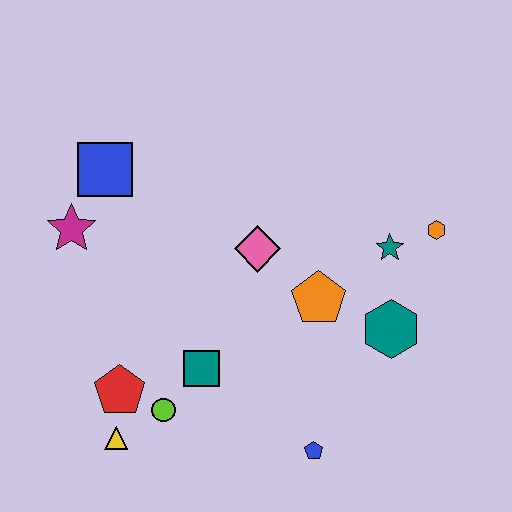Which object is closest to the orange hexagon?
The teal star is closest to the orange hexagon.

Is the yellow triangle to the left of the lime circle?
Yes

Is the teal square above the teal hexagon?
No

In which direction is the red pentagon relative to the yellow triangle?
The red pentagon is above the yellow triangle.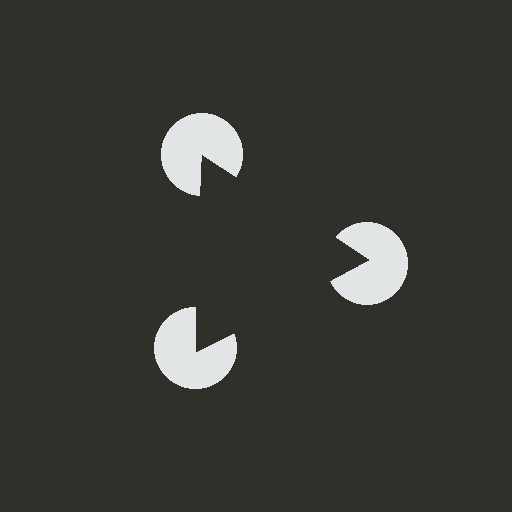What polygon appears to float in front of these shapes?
An illusory triangle — its edges are inferred from the aligned wedge cuts in the pac-man discs, not physically drawn.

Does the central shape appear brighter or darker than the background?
It typically appears slightly darker than the background, even though no actual brightness change is drawn.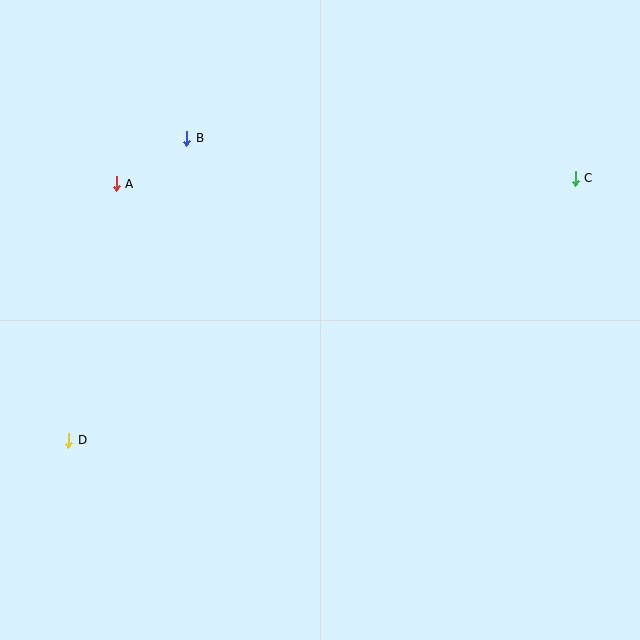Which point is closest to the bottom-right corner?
Point C is closest to the bottom-right corner.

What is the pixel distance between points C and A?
The distance between C and A is 459 pixels.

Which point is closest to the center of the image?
Point B at (187, 139) is closest to the center.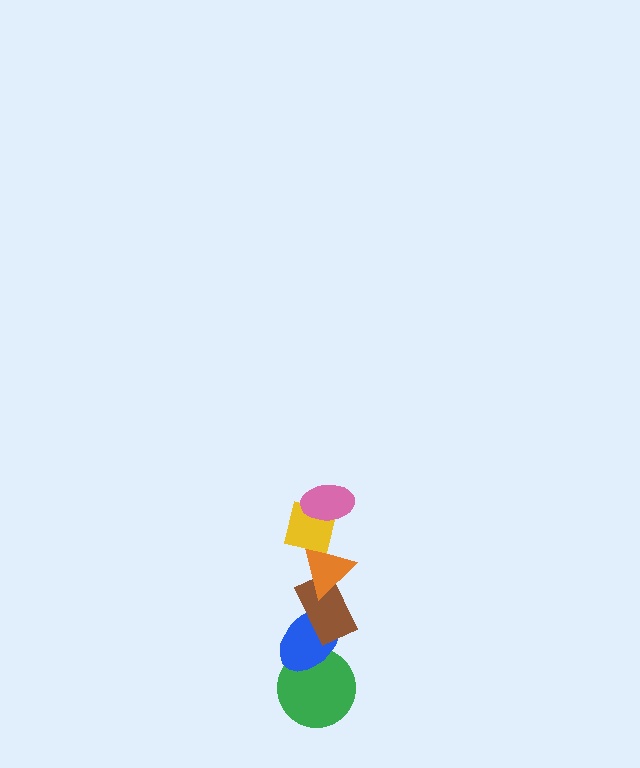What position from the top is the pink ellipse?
The pink ellipse is 1st from the top.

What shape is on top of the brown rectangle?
The orange triangle is on top of the brown rectangle.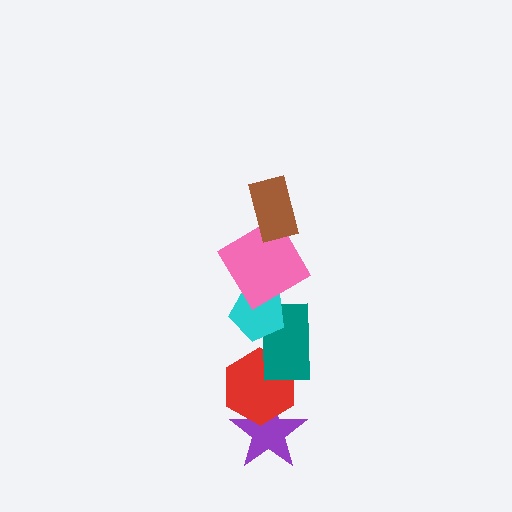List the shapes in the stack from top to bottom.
From top to bottom: the brown rectangle, the pink diamond, the cyan pentagon, the teal rectangle, the red hexagon, the purple star.